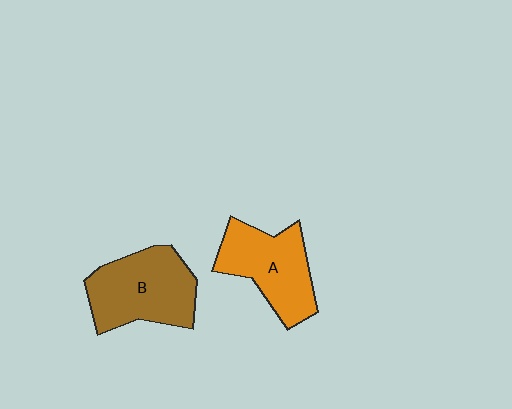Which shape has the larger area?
Shape B (brown).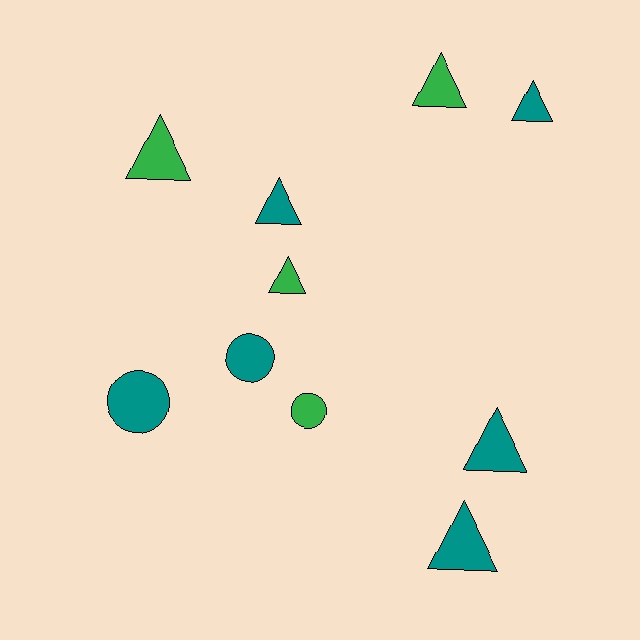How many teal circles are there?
There are 2 teal circles.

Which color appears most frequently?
Teal, with 6 objects.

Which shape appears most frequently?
Triangle, with 7 objects.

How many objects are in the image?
There are 10 objects.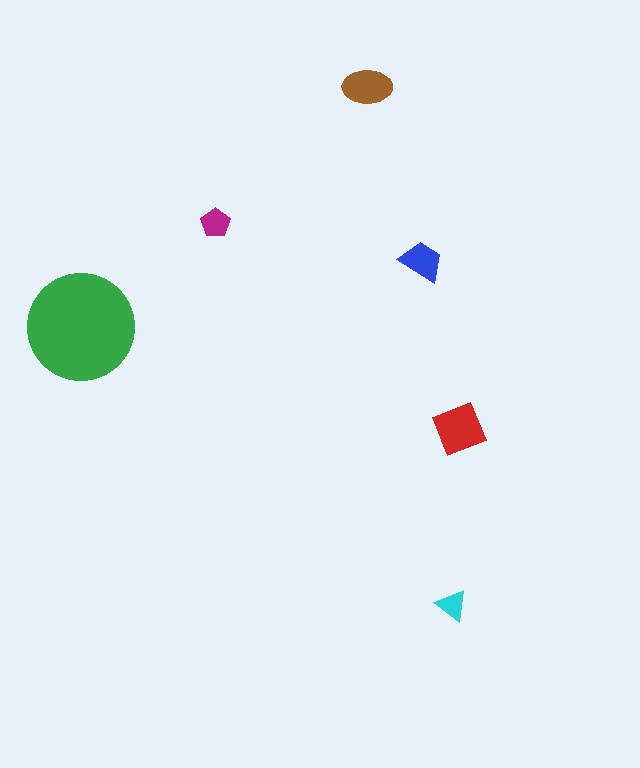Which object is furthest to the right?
The red diamond is rightmost.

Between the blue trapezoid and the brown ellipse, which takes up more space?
The brown ellipse.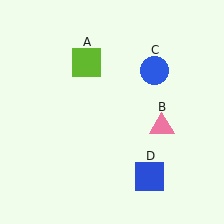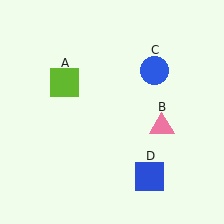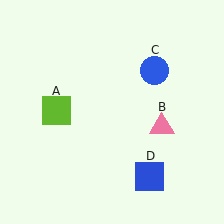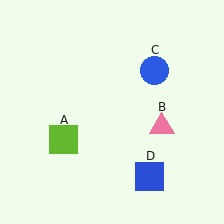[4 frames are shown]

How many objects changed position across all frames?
1 object changed position: lime square (object A).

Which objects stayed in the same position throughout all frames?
Pink triangle (object B) and blue circle (object C) and blue square (object D) remained stationary.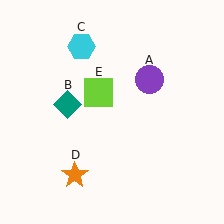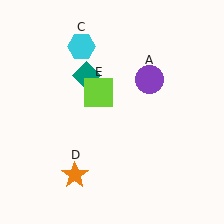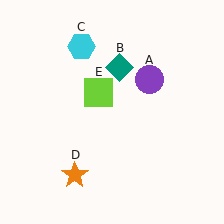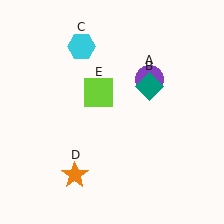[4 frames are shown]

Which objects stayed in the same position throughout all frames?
Purple circle (object A) and cyan hexagon (object C) and orange star (object D) and lime square (object E) remained stationary.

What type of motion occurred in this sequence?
The teal diamond (object B) rotated clockwise around the center of the scene.